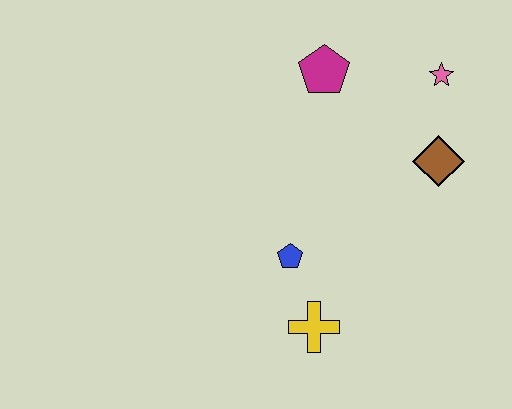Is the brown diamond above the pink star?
No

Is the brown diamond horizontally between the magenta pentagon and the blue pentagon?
No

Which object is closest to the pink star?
The brown diamond is closest to the pink star.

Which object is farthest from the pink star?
The yellow cross is farthest from the pink star.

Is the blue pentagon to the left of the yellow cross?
Yes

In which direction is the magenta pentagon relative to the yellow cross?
The magenta pentagon is above the yellow cross.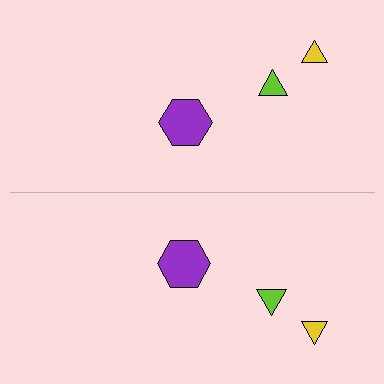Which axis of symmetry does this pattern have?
The pattern has a horizontal axis of symmetry running through the center of the image.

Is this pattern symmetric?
Yes, this pattern has bilateral (reflection) symmetry.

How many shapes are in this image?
There are 6 shapes in this image.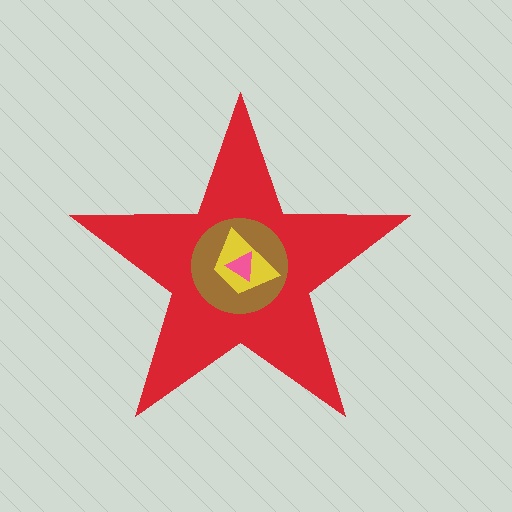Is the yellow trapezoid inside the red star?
Yes.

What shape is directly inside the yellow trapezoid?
The pink triangle.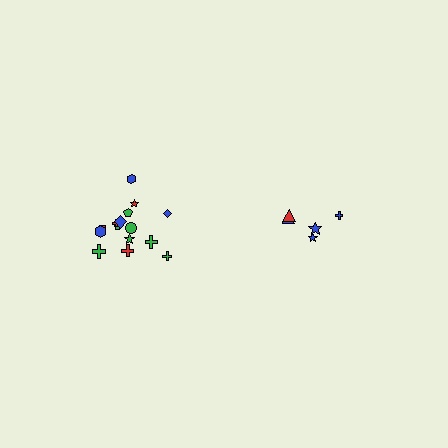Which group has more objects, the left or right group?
The left group.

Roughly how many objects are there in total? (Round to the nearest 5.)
Roughly 20 objects in total.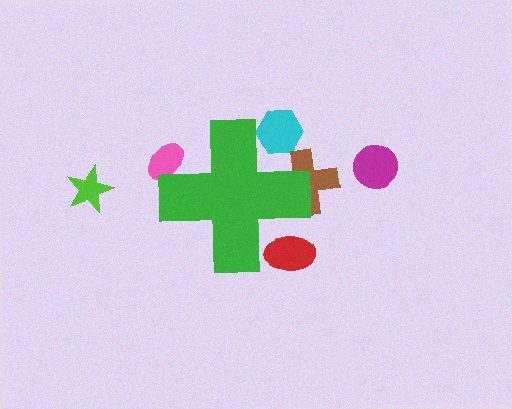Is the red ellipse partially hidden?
Yes, the red ellipse is partially hidden behind the green cross.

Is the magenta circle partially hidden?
No, the magenta circle is fully visible.